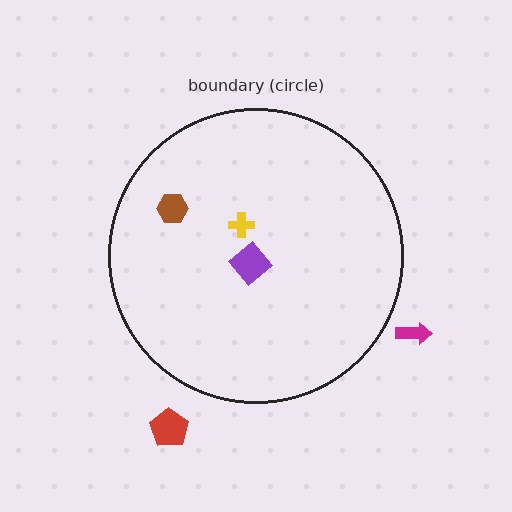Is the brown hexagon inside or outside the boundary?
Inside.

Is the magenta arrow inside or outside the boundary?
Outside.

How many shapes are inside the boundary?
3 inside, 2 outside.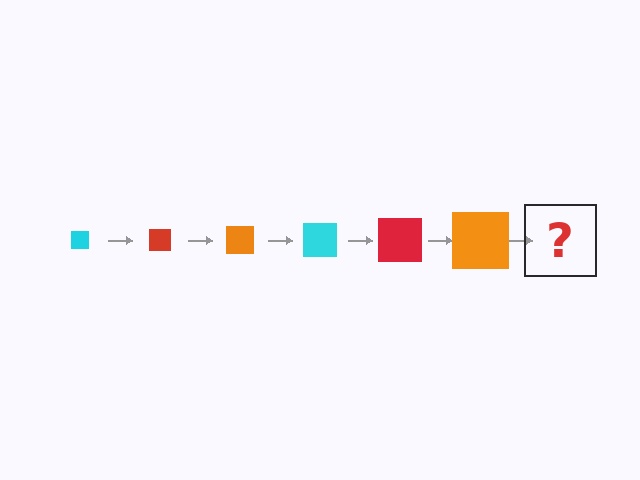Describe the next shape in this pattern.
It should be a cyan square, larger than the previous one.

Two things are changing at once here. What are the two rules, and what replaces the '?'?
The two rules are that the square grows larger each step and the color cycles through cyan, red, and orange. The '?' should be a cyan square, larger than the previous one.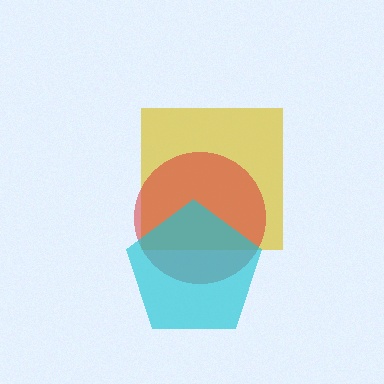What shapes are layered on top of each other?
The layered shapes are: a yellow square, a red circle, a cyan pentagon.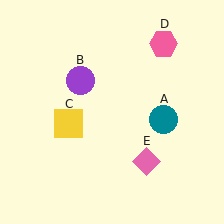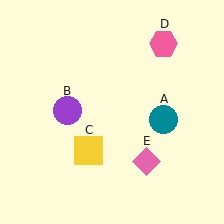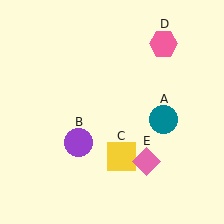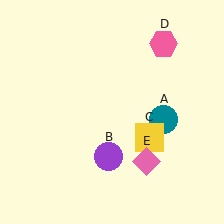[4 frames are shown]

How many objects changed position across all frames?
2 objects changed position: purple circle (object B), yellow square (object C).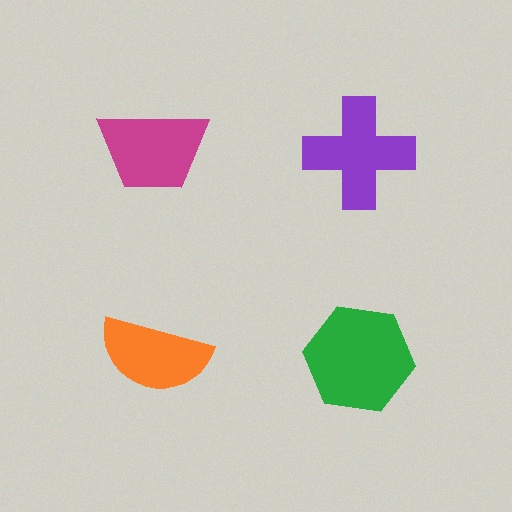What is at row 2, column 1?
An orange semicircle.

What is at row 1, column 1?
A magenta trapezoid.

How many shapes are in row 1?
2 shapes.